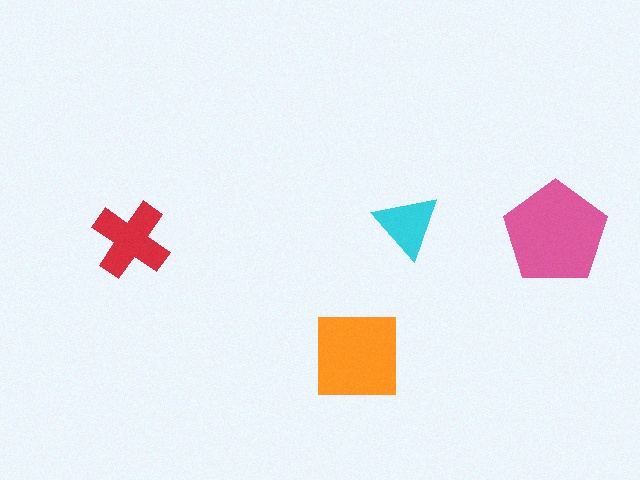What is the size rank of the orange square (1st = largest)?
2nd.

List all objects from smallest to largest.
The cyan triangle, the red cross, the orange square, the pink pentagon.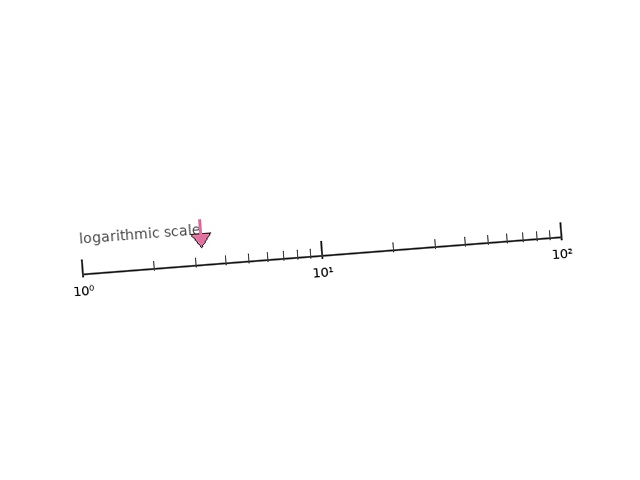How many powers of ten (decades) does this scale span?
The scale spans 2 decades, from 1 to 100.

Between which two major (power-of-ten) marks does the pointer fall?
The pointer is between 1 and 10.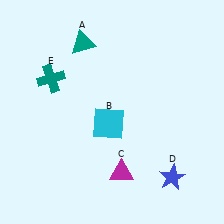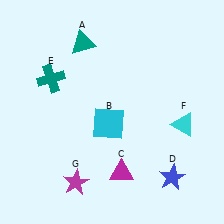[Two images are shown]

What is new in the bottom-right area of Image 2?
A cyan triangle (F) was added in the bottom-right area of Image 2.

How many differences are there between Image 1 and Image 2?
There are 2 differences between the two images.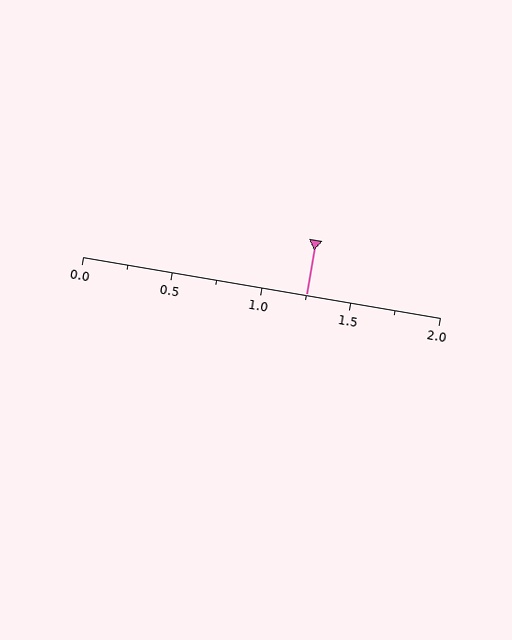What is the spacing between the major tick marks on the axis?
The major ticks are spaced 0.5 apart.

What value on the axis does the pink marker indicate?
The marker indicates approximately 1.25.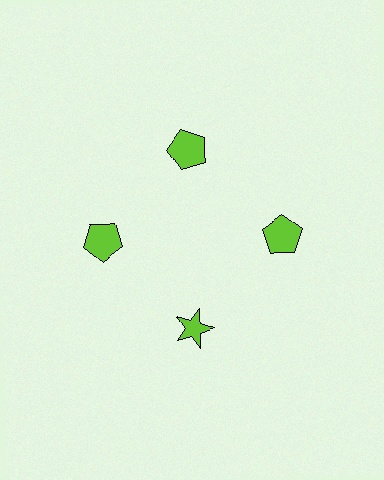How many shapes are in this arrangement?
There are 4 shapes arranged in a ring pattern.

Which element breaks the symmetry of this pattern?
The lime star at roughly the 6 o'clock position breaks the symmetry. All other shapes are lime pentagons.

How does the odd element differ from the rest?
It has a different shape: star instead of pentagon.